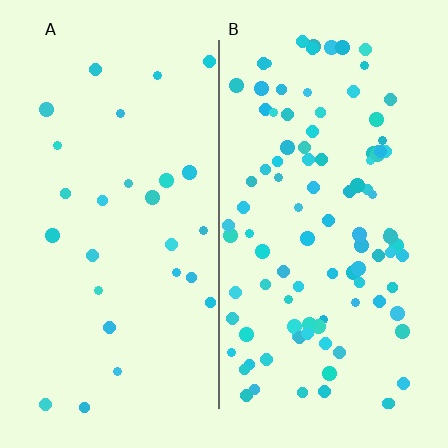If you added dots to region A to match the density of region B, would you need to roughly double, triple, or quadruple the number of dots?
Approximately quadruple.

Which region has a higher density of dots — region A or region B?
B (the right).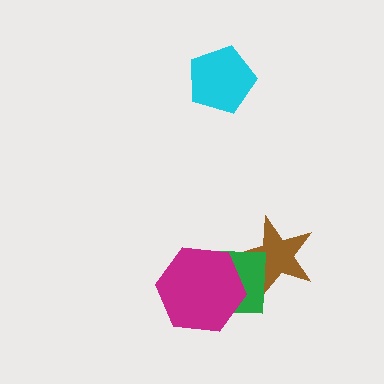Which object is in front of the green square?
The magenta hexagon is in front of the green square.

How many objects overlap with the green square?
2 objects overlap with the green square.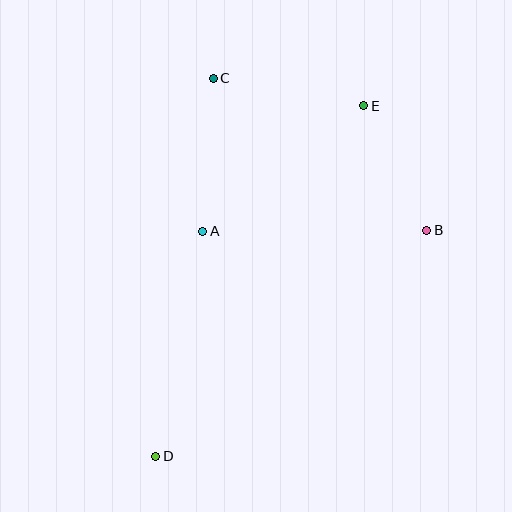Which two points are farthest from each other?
Points D and E are farthest from each other.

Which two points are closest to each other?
Points B and E are closest to each other.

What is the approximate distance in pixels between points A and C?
The distance between A and C is approximately 153 pixels.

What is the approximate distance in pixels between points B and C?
The distance between B and C is approximately 262 pixels.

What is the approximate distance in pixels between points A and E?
The distance between A and E is approximately 204 pixels.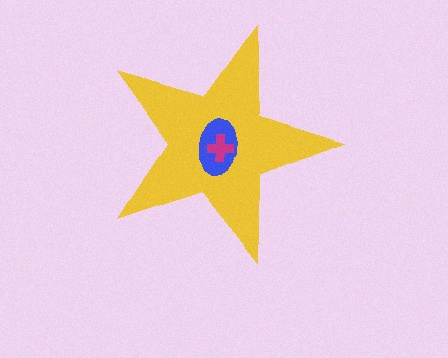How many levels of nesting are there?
3.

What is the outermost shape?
The yellow star.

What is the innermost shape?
The magenta cross.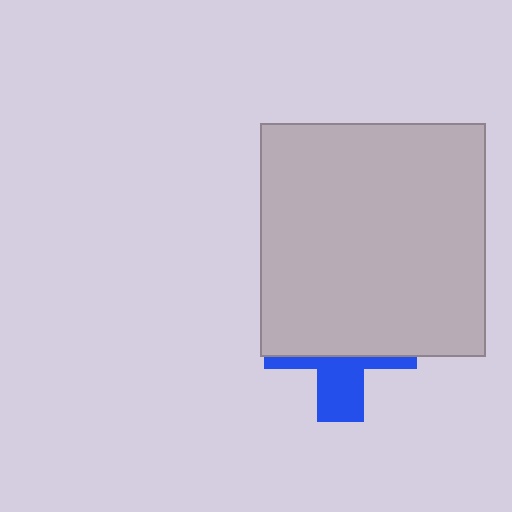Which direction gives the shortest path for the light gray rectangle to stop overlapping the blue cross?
Moving up gives the shortest separation.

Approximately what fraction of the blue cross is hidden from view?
Roughly 65% of the blue cross is hidden behind the light gray rectangle.